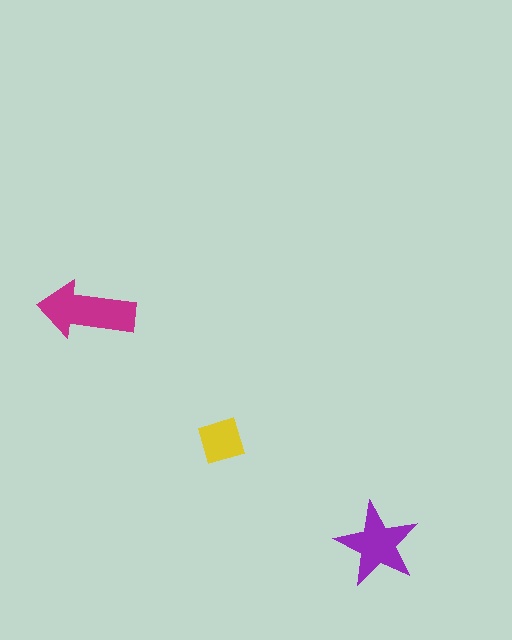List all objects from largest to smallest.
The magenta arrow, the purple star, the yellow diamond.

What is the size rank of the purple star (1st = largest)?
2nd.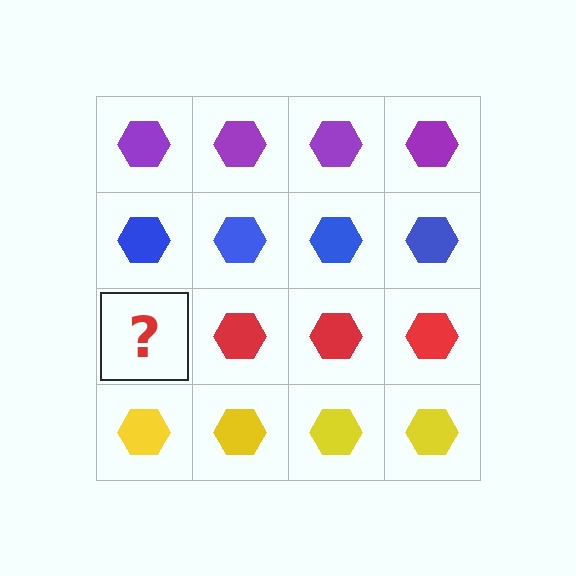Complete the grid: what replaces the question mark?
The question mark should be replaced with a red hexagon.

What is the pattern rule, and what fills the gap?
The rule is that each row has a consistent color. The gap should be filled with a red hexagon.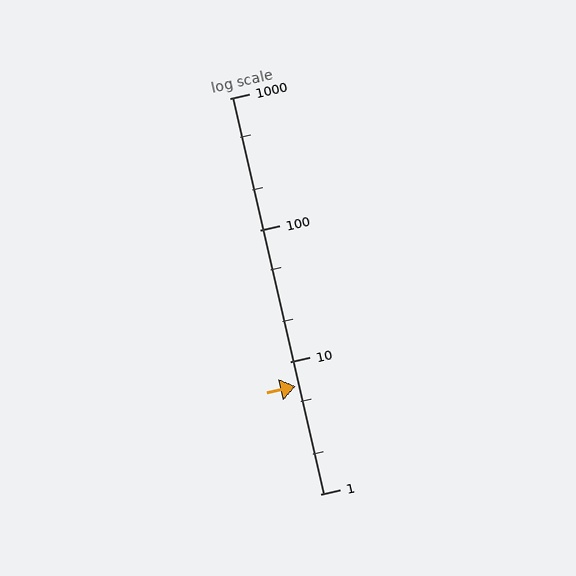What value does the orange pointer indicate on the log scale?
The pointer indicates approximately 6.6.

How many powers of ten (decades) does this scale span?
The scale spans 3 decades, from 1 to 1000.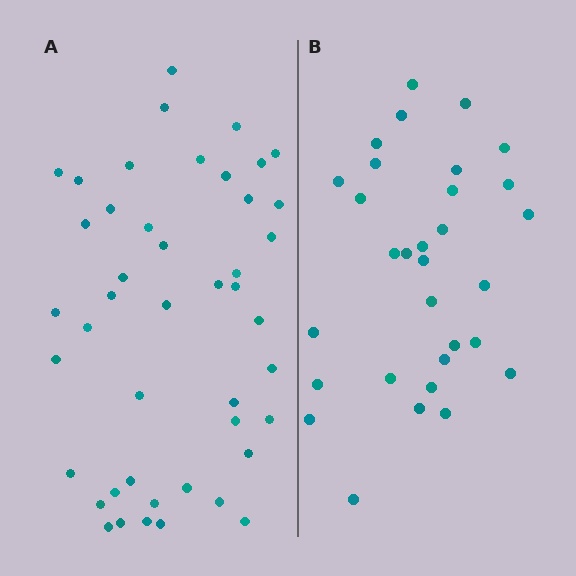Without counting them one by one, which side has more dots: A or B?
Region A (the left region) has more dots.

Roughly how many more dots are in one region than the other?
Region A has approximately 15 more dots than region B.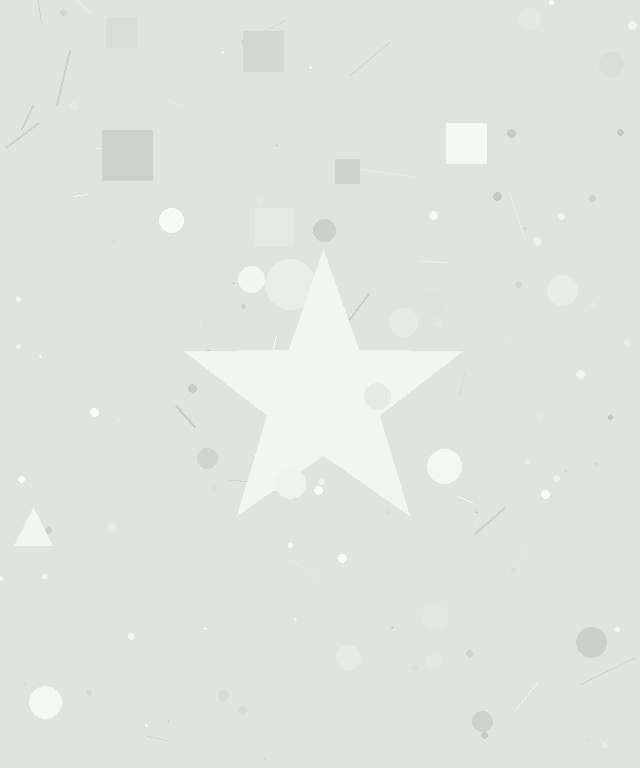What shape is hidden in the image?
A star is hidden in the image.